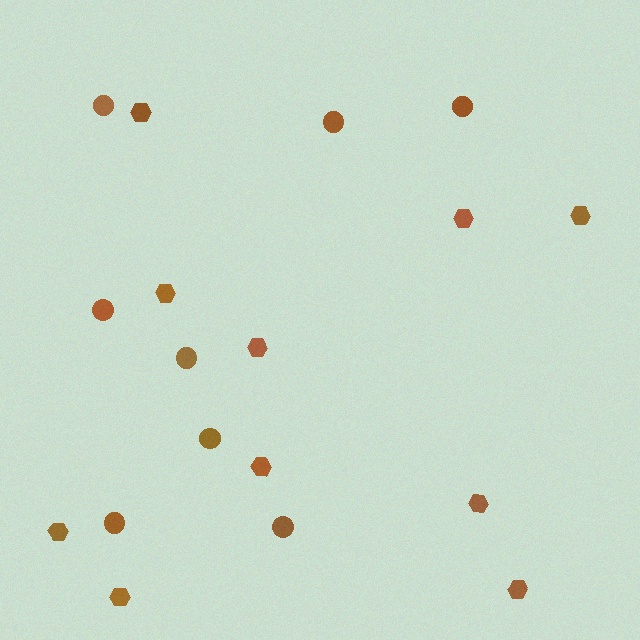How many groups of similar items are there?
There are 2 groups: one group of circles (8) and one group of hexagons (10).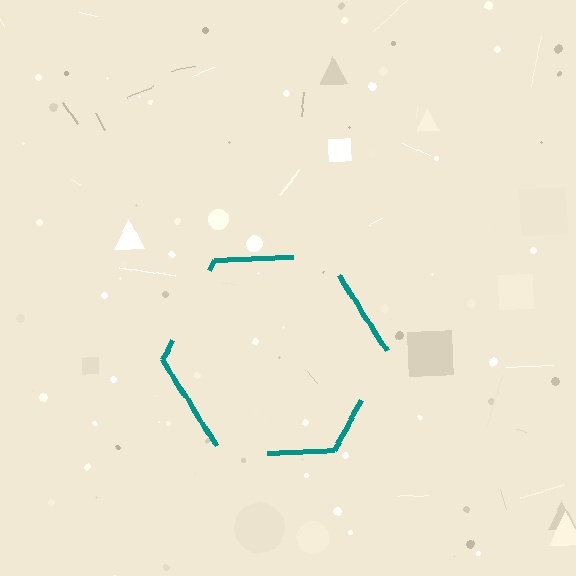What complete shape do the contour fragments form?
The contour fragments form a hexagon.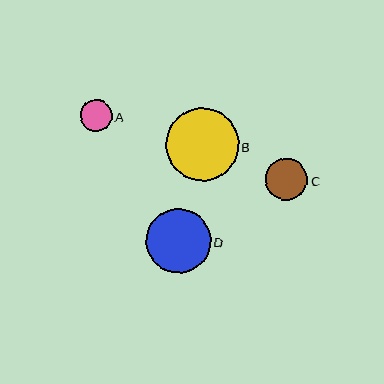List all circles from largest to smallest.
From largest to smallest: B, D, C, A.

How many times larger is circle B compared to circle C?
Circle B is approximately 1.8 times the size of circle C.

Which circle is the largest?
Circle B is the largest with a size of approximately 73 pixels.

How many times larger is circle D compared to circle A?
Circle D is approximately 2.0 times the size of circle A.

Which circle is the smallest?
Circle A is the smallest with a size of approximately 32 pixels.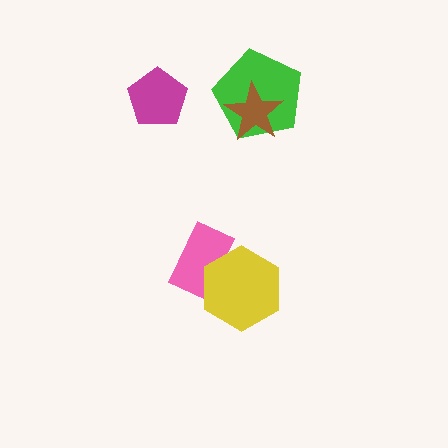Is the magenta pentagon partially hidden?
No, no other shape covers it.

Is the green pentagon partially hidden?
Yes, it is partially covered by another shape.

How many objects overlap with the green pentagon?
1 object overlaps with the green pentagon.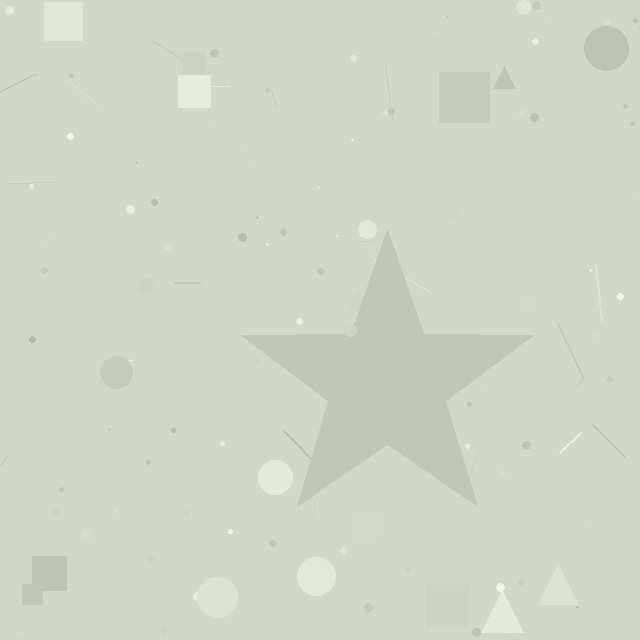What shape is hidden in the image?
A star is hidden in the image.